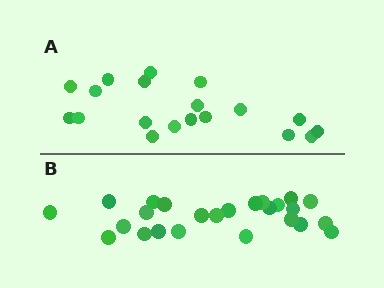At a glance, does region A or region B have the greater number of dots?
Region B (the bottom region) has more dots.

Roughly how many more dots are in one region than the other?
Region B has about 6 more dots than region A.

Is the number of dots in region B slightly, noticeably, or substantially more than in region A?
Region B has noticeably more, but not dramatically so. The ratio is roughly 1.3 to 1.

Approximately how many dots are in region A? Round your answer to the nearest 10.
About 20 dots. (The exact count is 19, which rounds to 20.)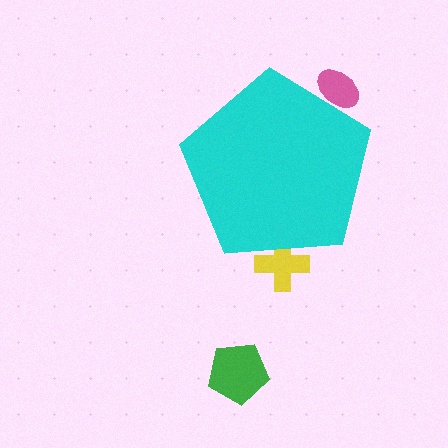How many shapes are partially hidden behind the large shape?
2 shapes are partially hidden.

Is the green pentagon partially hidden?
No, the green pentagon is fully visible.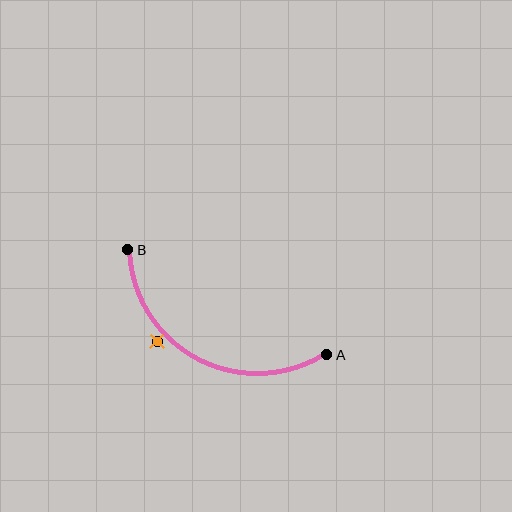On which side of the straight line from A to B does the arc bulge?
The arc bulges below the straight line connecting A and B.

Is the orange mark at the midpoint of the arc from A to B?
No — the orange mark does not lie on the arc at all. It sits slightly outside the curve.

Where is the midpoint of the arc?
The arc midpoint is the point on the curve farthest from the straight line joining A and B. It sits below that line.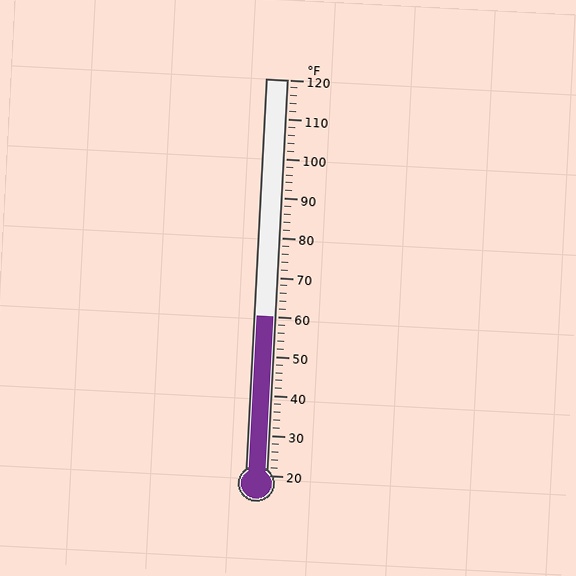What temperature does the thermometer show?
The thermometer shows approximately 60°F.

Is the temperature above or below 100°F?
The temperature is below 100°F.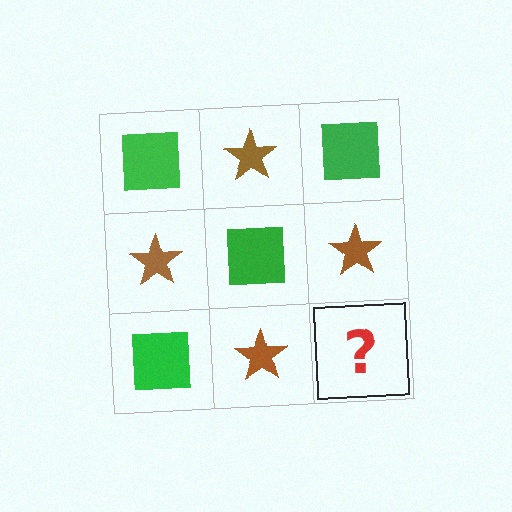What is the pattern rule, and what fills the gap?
The rule is that it alternates green square and brown star in a checkerboard pattern. The gap should be filled with a green square.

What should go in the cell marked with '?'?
The missing cell should contain a green square.